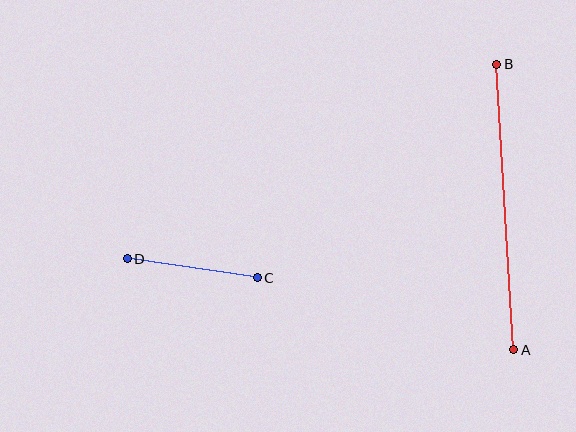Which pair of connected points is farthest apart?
Points A and B are farthest apart.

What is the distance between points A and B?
The distance is approximately 286 pixels.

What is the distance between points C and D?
The distance is approximately 131 pixels.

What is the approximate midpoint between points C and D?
The midpoint is at approximately (192, 268) pixels.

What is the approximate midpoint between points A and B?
The midpoint is at approximately (505, 207) pixels.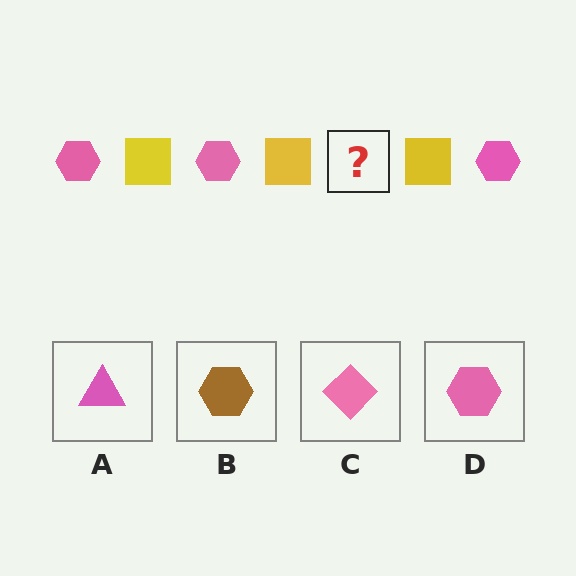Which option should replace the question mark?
Option D.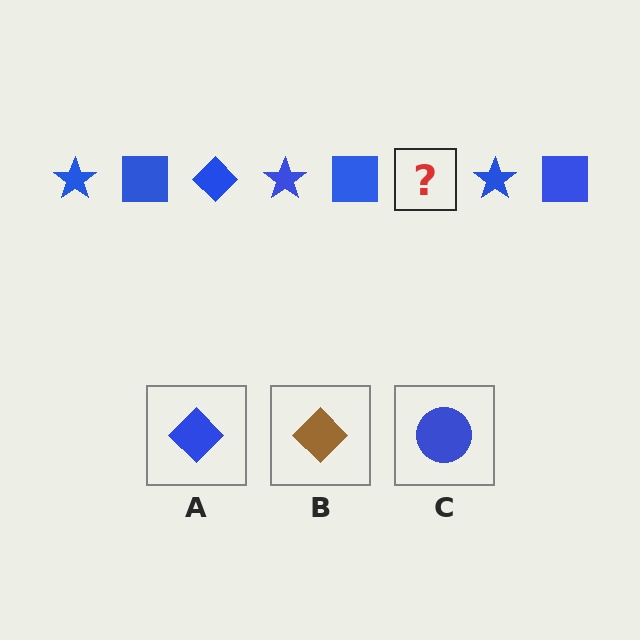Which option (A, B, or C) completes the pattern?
A.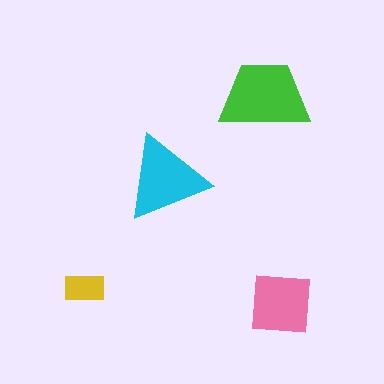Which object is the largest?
The green trapezoid.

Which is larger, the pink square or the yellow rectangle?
The pink square.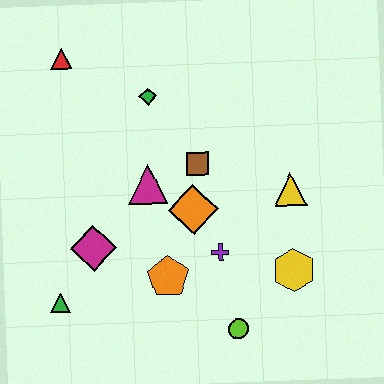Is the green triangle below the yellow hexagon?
Yes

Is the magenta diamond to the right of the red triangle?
Yes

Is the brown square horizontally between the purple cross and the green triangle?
Yes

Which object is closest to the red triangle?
The green diamond is closest to the red triangle.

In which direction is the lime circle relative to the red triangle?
The lime circle is below the red triangle.